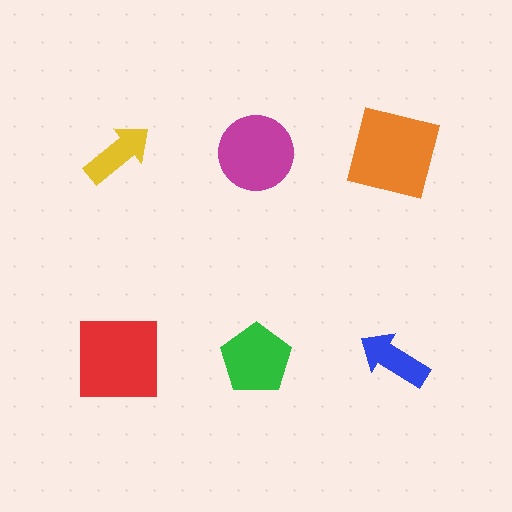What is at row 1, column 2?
A magenta circle.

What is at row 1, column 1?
A yellow arrow.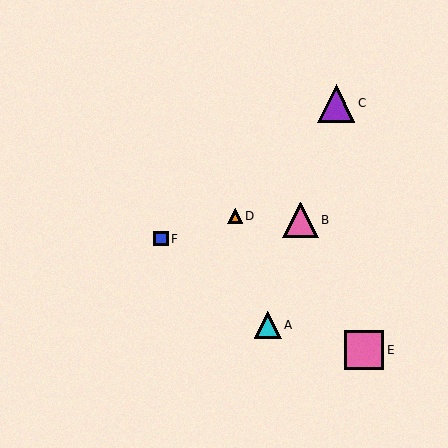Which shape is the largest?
The pink square (labeled E) is the largest.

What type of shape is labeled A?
Shape A is a cyan triangle.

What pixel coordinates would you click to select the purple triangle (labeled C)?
Click at (336, 103) to select the purple triangle C.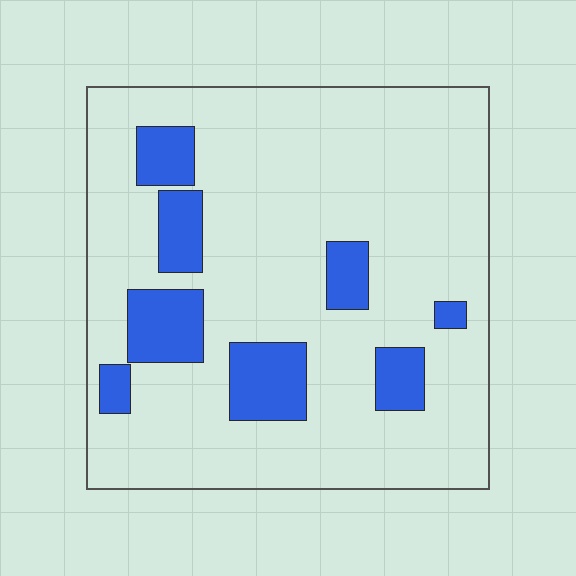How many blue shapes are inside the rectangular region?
8.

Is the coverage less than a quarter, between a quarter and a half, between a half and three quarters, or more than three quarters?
Less than a quarter.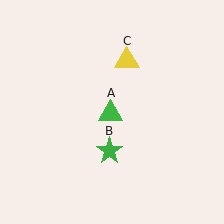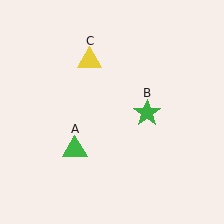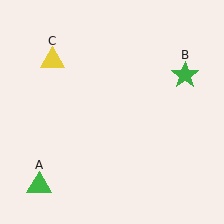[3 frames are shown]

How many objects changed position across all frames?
3 objects changed position: green triangle (object A), green star (object B), yellow triangle (object C).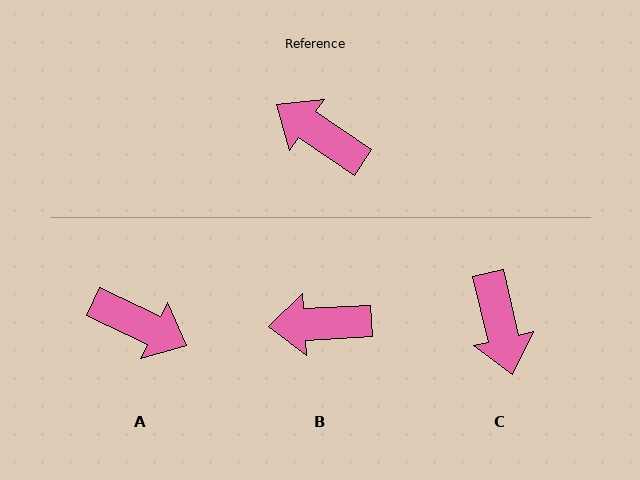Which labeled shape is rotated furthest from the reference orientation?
A, about 171 degrees away.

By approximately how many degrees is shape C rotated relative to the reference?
Approximately 137 degrees counter-clockwise.